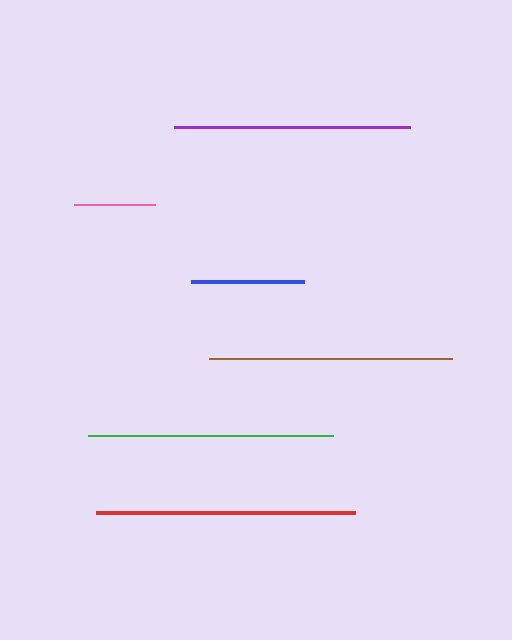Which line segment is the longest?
The red line is the longest at approximately 259 pixels.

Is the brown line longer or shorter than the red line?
The red line is longer than the brown line.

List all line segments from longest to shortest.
From longest to shortest: red, green, brown, purple, blue, pink.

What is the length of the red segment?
The red segment is approximately 259 pixels long.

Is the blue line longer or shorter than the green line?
The green line is longer than the blue line.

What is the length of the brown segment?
The brown segment is approximately 244 pixels long.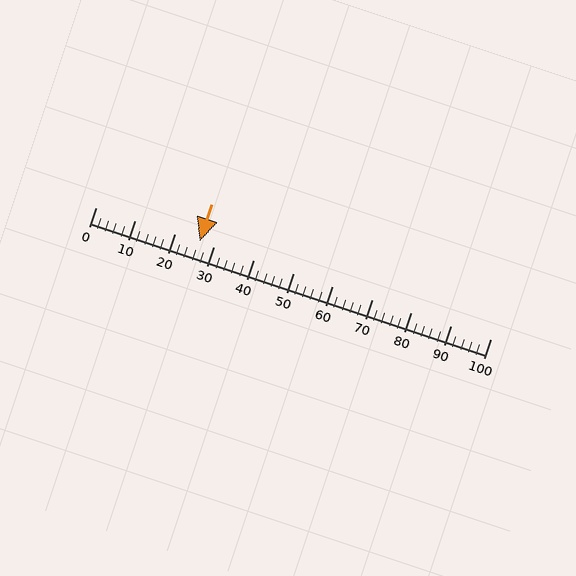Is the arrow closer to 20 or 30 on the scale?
The arrow is closer to 30.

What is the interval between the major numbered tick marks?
The major tick marks are spaced 10 units apart.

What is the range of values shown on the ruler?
The ruler shows values from 0 to 100.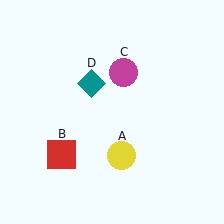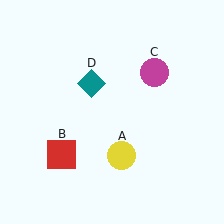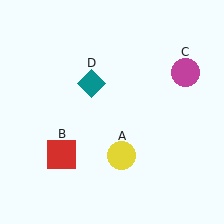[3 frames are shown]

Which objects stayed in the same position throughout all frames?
Yellow circle (object A) and red square (object B) and teal diamond (object D) remained stationary.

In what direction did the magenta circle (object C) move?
The magenta circle (object C) moved right.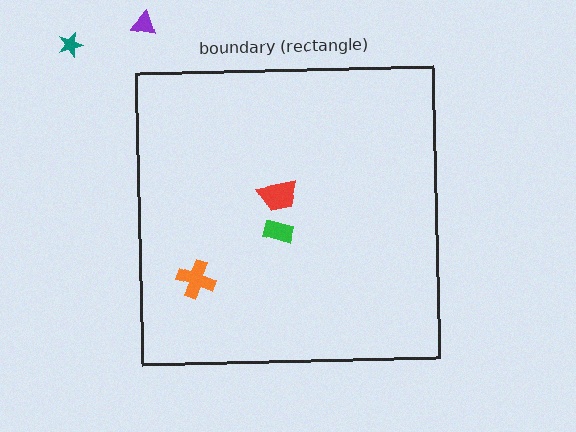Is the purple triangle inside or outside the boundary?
Outside.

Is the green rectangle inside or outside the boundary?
Inside.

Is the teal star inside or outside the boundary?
Outside.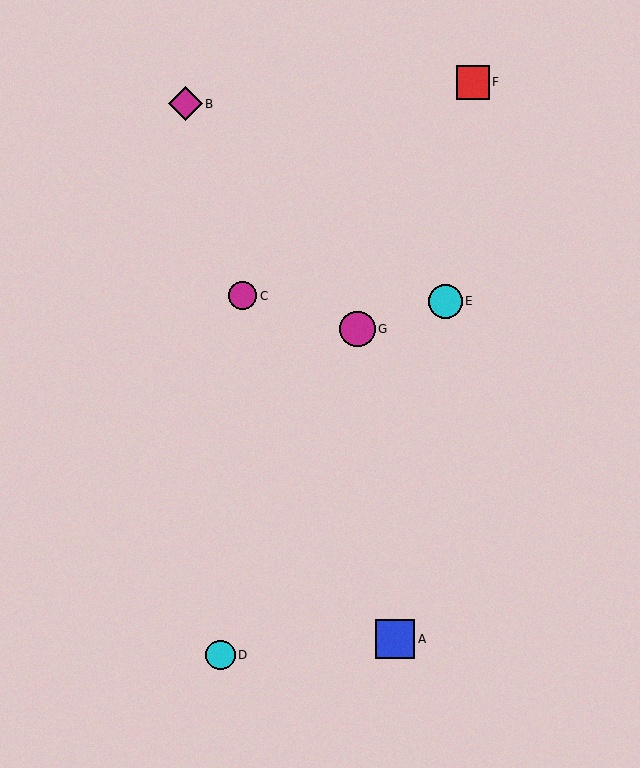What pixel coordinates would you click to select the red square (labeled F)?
Click at (473, 82) to select the red square F.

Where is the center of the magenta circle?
The center of the magenta circle is at (243, 296).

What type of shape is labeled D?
Shape D is a cyan circle.